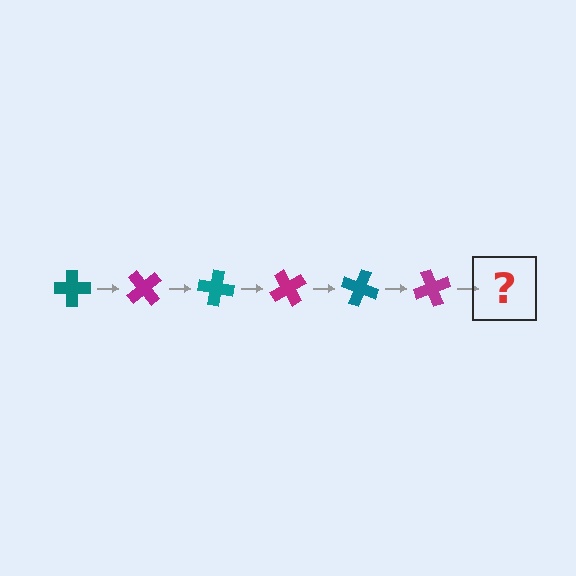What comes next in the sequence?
The next element should be a teal cross, rotated 300 degrees from the start.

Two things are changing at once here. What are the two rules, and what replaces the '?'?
The two rules are that it rotates 50 degrees each step and the color cycles through teal and magenta. The '?' should be a teal cross, rotated 300 degrees from the start.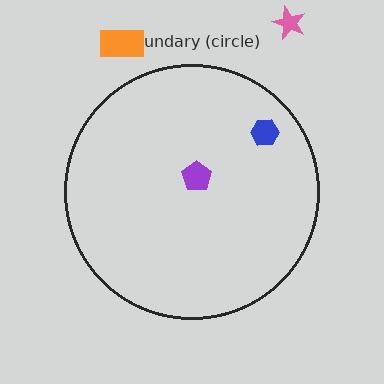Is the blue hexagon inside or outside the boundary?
Inside.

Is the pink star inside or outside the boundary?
Outside.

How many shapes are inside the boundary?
2 inside, 2 outside.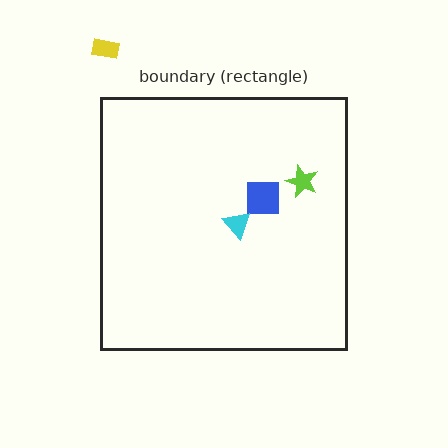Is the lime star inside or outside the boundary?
Inside.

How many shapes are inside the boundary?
3 inside, 1 outside.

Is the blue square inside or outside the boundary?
Inside.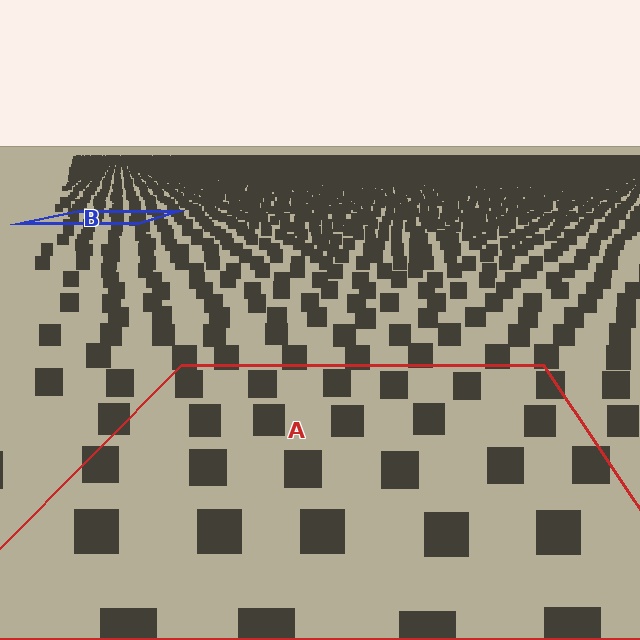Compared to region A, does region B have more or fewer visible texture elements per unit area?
Region B has more texture elements per unit area — they are packed more densely because it is farther away.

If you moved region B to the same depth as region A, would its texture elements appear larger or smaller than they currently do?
They would appear larger. At a closer depth, the same texture elements are projected at a bigger on-screen size.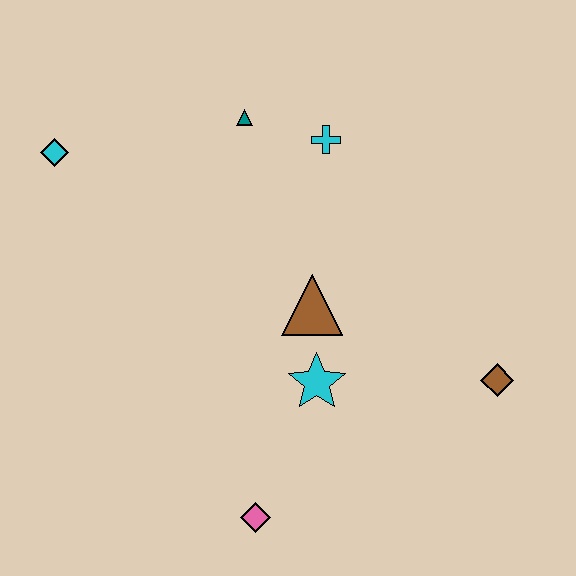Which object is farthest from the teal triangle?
The pink diamond is farthest from the teal triangle.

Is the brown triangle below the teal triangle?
Yes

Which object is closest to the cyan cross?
The teal triangle is closest to the cyan cross.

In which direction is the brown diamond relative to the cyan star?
The brown diamond is to the right of the cyan star.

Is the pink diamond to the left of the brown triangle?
Yes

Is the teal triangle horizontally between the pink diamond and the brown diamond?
No